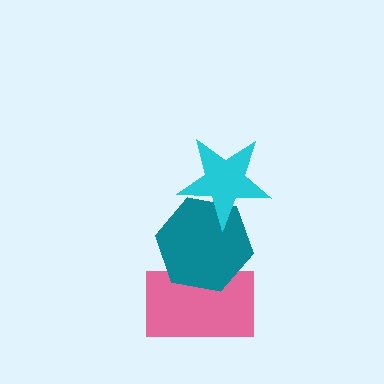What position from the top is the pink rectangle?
The pink rectangle is 3rd from the top.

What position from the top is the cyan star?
The cyan star is 1st from the top.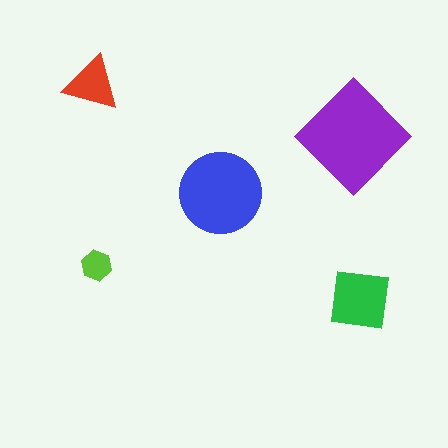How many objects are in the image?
There are 5 objects in the image.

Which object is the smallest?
The lime hexagon.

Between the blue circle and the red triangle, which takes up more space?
The blue circle.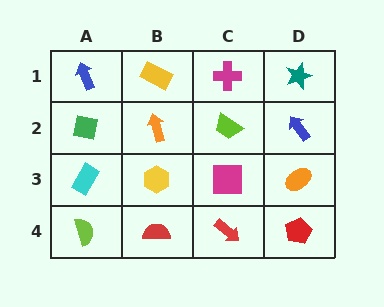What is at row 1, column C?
A magenta cross.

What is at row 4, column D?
A red pentagon.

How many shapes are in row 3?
4 shapes.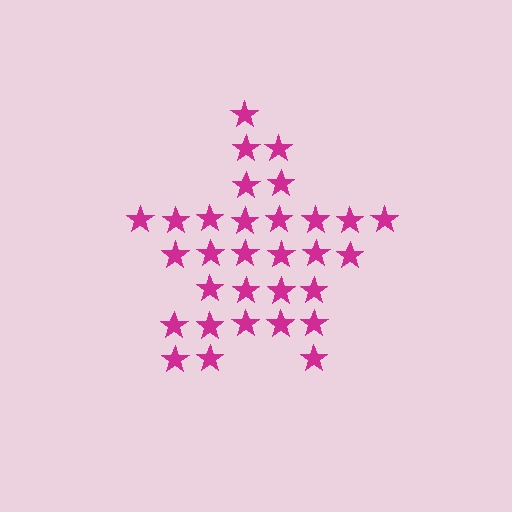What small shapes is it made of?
It is made of small stars.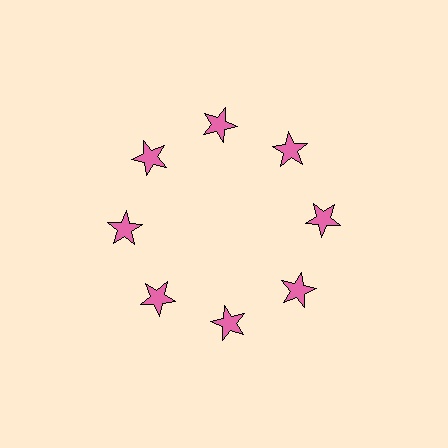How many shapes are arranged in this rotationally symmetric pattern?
There are 8 shapes, arranged in 8 groups of 1.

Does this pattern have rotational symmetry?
Yes, this pattern has 8-fold rotational symmetry. It looks the same after rotating 45 degrees around the center.